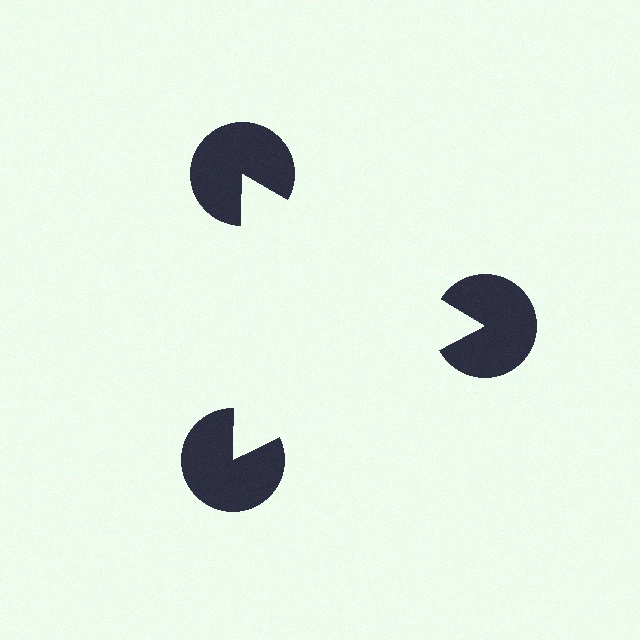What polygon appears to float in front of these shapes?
An illusory triangle — its edges are inferred from the aligned wedge cuts in the pac-man discs, not physically drawn.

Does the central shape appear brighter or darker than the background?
It typically appears slightly brighter than the background, even though no actual brightness change is drawn.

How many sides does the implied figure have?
3 sides.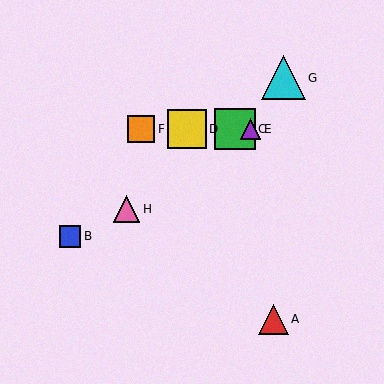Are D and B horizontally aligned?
No, D is at y≈129 and B is at y≈236.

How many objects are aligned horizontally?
4 objects (C, D, E, F) are aligned horizontally.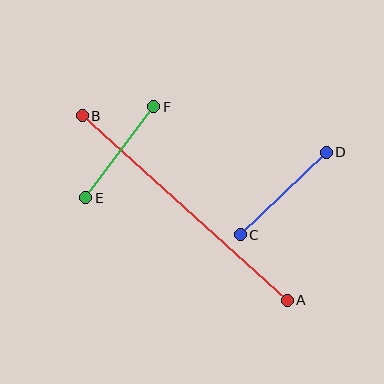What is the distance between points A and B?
The distance is approximately 276 pixels.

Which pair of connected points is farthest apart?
Points A and B are farthest apart.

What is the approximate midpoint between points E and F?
The midpoint is at approximately (120, 152) pixels.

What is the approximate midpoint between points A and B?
The midpoint is at approximately (185, 208) pixels.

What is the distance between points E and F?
The distance is approximately 114 pixels.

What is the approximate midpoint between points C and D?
The midpoint is at approximately (283, 194) pixels.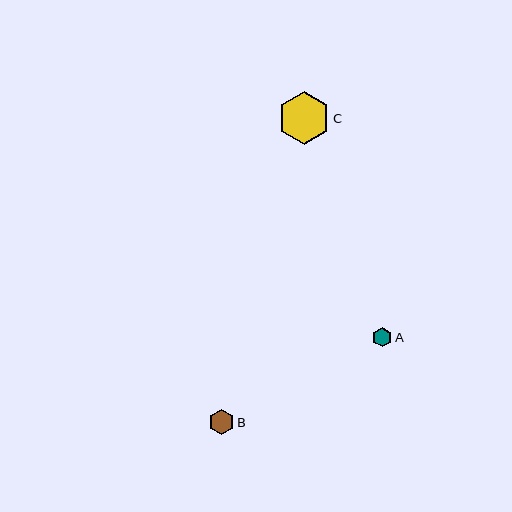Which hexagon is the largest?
Hexagon C is the largest with a size of approximately 52 pixels.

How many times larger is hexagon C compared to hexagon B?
Hexagon C is approximately 2.1 times the size of hexagon B.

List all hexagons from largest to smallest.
From largest to smallest: C, B, A.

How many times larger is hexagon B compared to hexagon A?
Hexagon B is approximately 1.3 times the size of hexagon A.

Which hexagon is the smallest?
Hexagon A is the smallest with a size of approximately 19 pixels.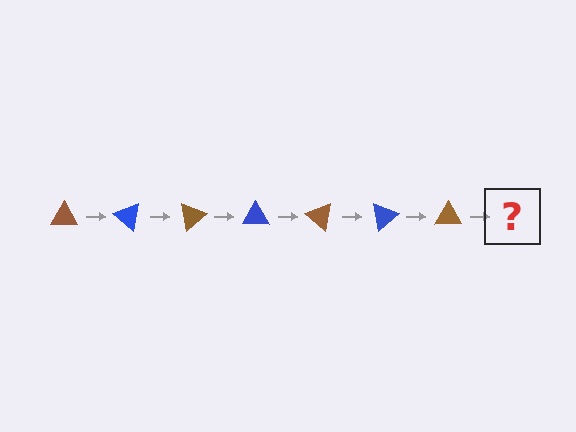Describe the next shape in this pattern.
It should be a blue triangle, rotated 280 degrees from the start.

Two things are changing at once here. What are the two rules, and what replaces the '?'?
The two rules are that it rotates 40 degrees each step and the color cycles through brown and blue. The '?' should be a blue triangle, rotated 280 degrees from the start.